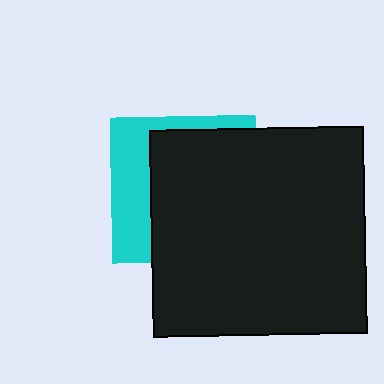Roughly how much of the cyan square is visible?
A small part of it is visible (roughly 33%).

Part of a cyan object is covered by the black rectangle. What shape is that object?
It is a square.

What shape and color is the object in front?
The object in front is a black rectangle.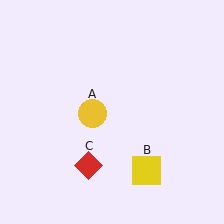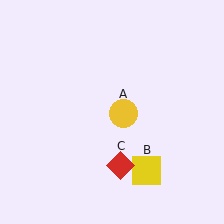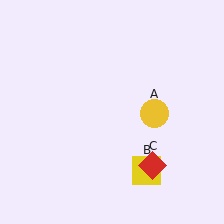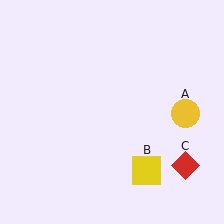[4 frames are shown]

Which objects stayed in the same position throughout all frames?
Yellow square (object B) remained stationary.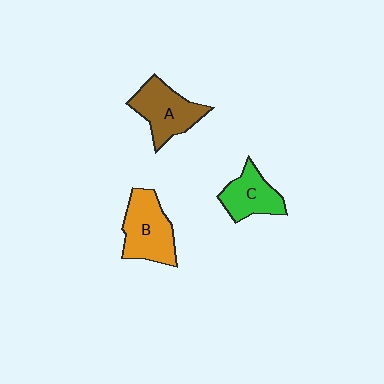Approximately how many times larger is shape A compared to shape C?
Approximately 1.3 times.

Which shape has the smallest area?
Shape C (green).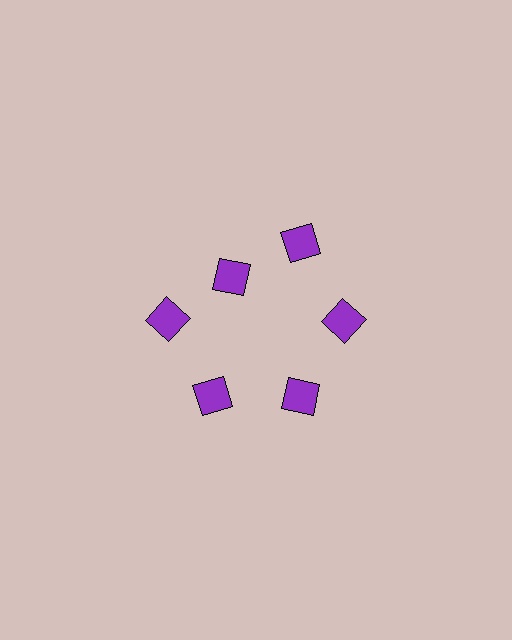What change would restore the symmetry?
The symmetry would be restored by moving it outward, back onto the ring so that all 6 diamonds sit at equal angles and equal distance from the center.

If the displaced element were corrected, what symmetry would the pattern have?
It would have 6-fold rotational symmetry — the pattern would map onto itself every 60 degrees.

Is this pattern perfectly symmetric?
No. The 6 purple diamonds are arranged in a ring, but one element near the 11 o'clock position is pulled inward toward the center, breaking the 6-fold rotational symmetry.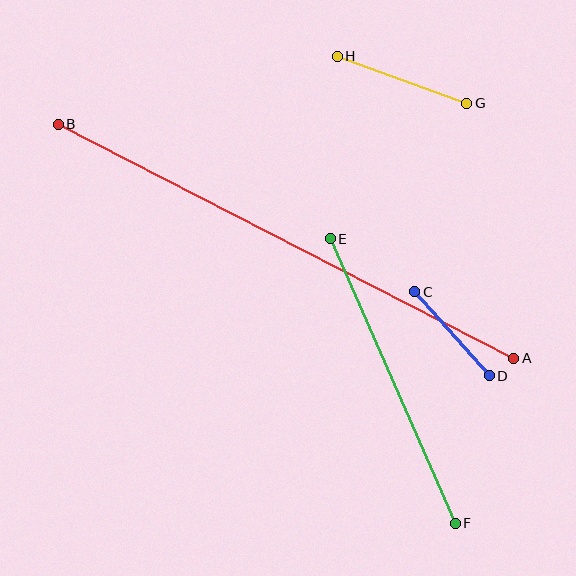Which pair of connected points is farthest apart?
Points A and B are farthest apart.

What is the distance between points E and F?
The distance is approximately 310 pixels.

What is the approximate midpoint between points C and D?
The midpoint is at approximately (452, 334) pixels.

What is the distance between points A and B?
The distance is approximately 512 pixels.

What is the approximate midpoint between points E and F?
The midpoint is at approximately (393, 381) pixels.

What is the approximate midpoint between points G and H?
The midpoint is at approximately (402, 80) pixels.